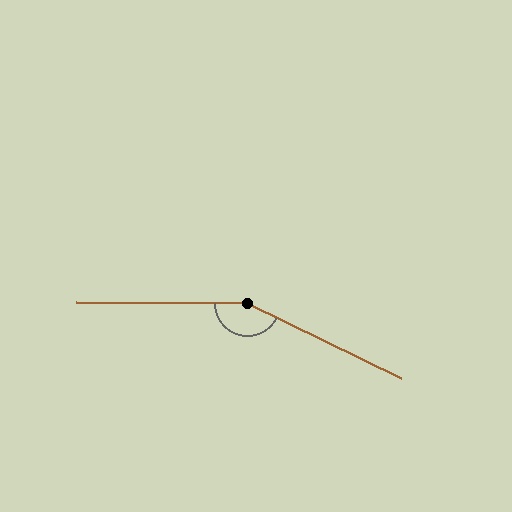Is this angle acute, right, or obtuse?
It is obtuse.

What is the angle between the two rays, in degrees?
Approximately 154 degrees.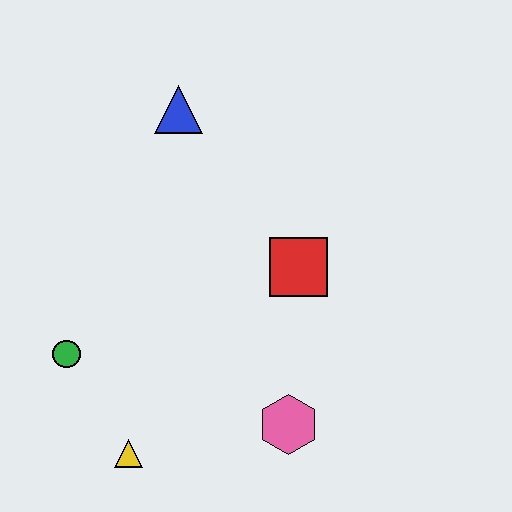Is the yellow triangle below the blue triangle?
Yes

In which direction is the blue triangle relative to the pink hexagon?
The blue triangle is above the pink hexagon.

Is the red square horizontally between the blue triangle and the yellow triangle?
No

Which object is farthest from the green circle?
The blue triangle is farthest from the green circle.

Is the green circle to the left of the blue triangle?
Yes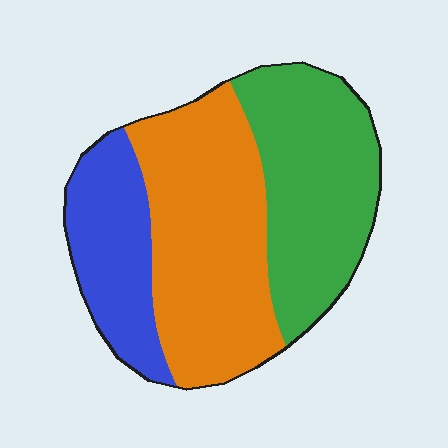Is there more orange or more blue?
Orange.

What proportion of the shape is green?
Green covers roughly 35% of the shape.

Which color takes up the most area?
Orange, at roughly 45%.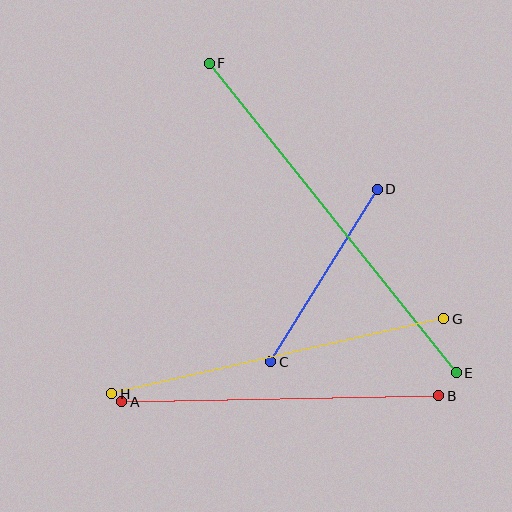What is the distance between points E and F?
The distance is approximately 396 pixels.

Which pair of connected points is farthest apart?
Points E and F are farthest apart.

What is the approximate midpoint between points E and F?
The midpoint is at approximately (333, 218) pixels.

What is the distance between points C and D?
The distance is approximately 203 pixels.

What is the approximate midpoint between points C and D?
The midpoint is at approximately (324, 275) pixels.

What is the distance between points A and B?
The distance is approximately 317 pixels.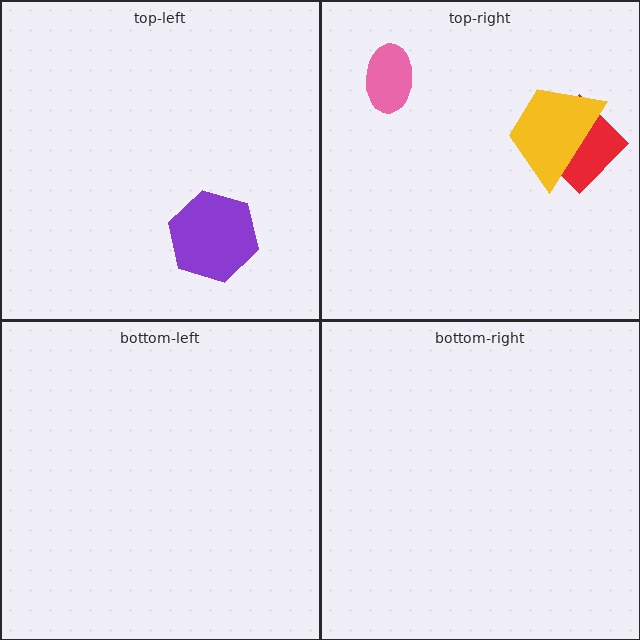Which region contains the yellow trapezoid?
The top-right region.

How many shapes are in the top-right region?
3.